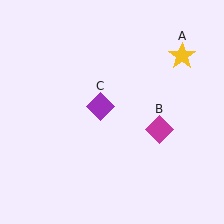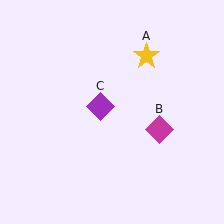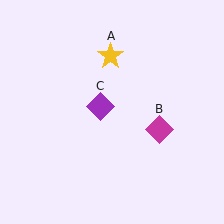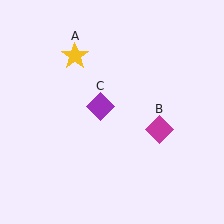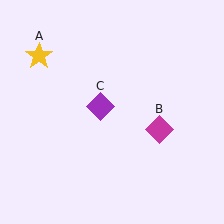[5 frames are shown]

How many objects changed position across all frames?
1 object changed position: yellow star (object A).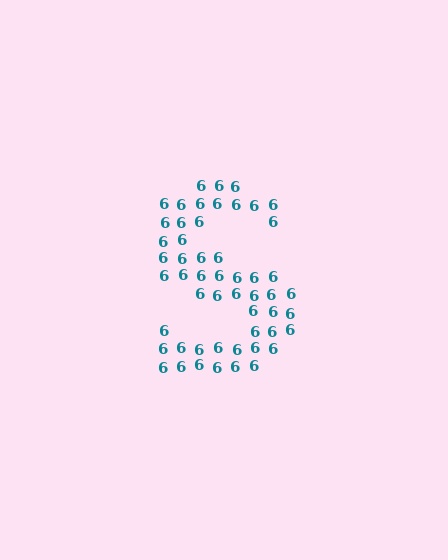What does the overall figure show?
The overall figure shows the letter S.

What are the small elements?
The small elements are digit 6's.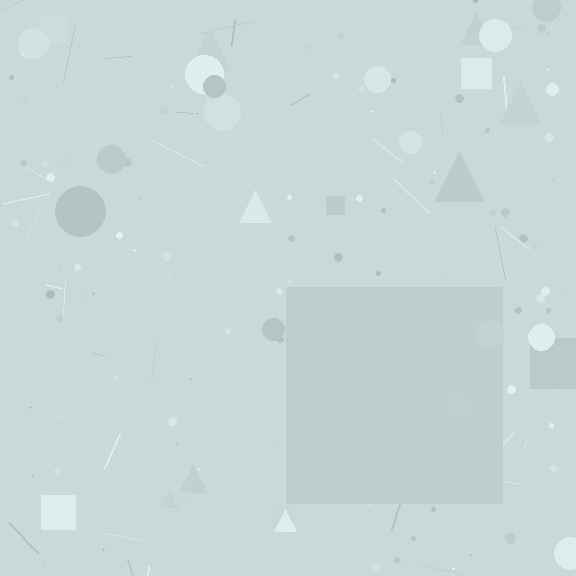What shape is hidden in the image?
A square is hidden in the image.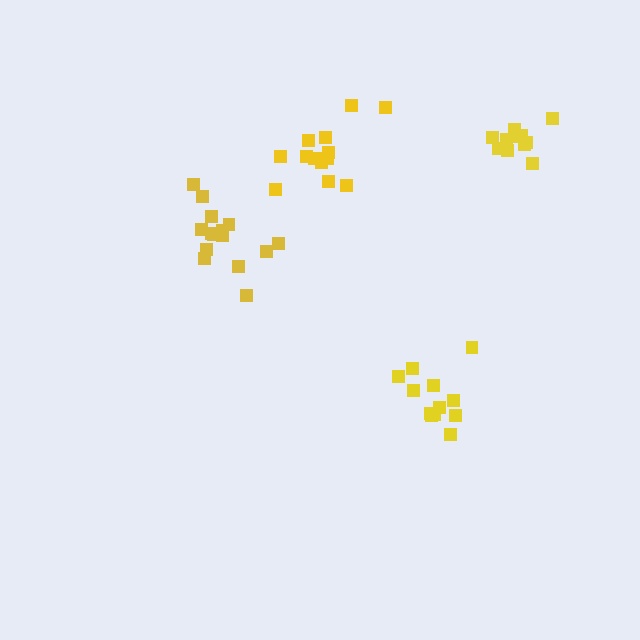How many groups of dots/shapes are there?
There are 4 groups.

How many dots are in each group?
Group 1: 13 dots, Group 2: 12 dots, Group 3: 11 dots, Group 4: 15 dots (51 total).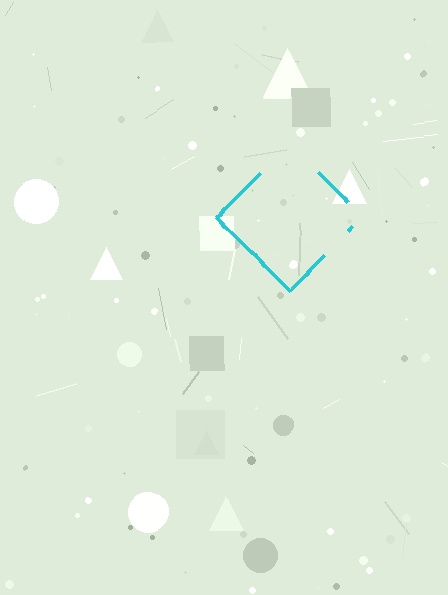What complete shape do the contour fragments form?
The contour fragments form a diamond.